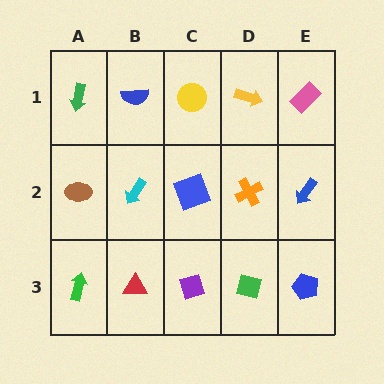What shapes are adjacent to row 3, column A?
A brown ellipse (row 2, column A), a red triangle (row 3, column B).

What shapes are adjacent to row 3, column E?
A blue arrow (row 2, column E), a green square (row 3, column D).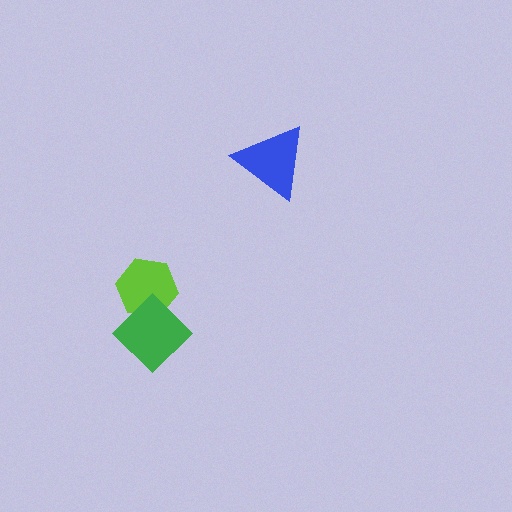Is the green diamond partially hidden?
No, no other shape covers it.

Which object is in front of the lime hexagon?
The green diamond is in front of the lime hexagon.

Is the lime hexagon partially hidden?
Yes, it is partially covered by another shape.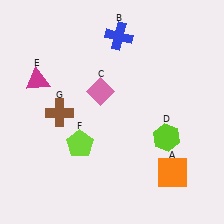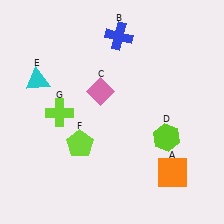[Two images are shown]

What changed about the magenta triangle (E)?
In Image 1, E is magenta. In Image 2, it changed to cyan.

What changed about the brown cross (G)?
In Image 1, G is brown. In Image 2, it changed to lime.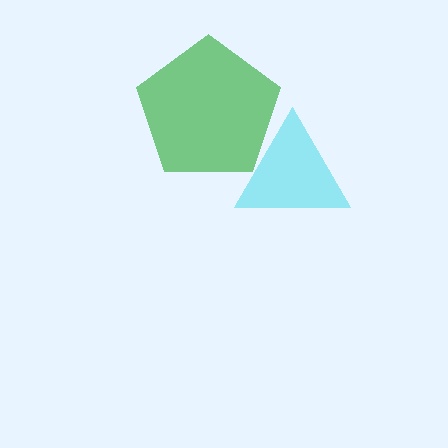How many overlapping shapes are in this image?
There are 2 overlapping shapes in the image.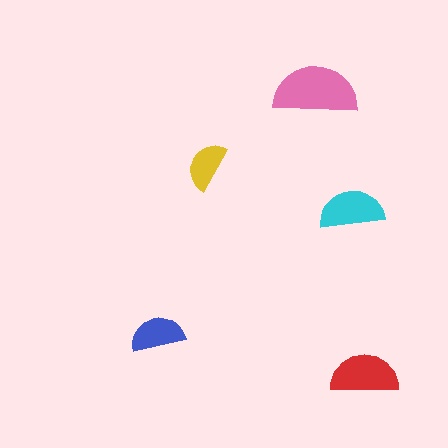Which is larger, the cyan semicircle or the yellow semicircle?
The cyan one.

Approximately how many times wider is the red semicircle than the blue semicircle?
About 1.5 times wider.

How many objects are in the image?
There are 5 objects in the image.